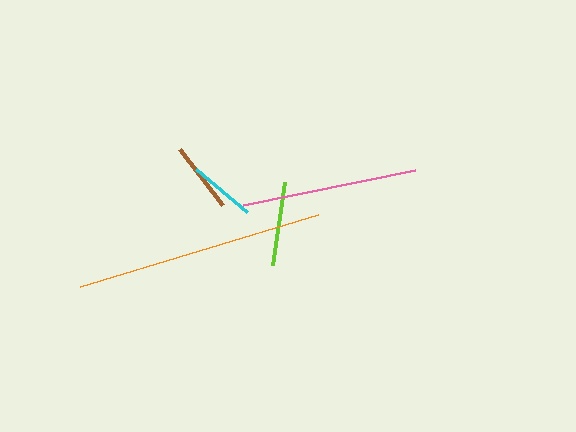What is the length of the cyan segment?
The cyan segment is approximately 67 pixels long.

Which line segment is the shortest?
The cyan line is the shortest at approximately 67 pixels.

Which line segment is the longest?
The orange line is the longest at approximately 249 pixels.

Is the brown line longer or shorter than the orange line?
The orange line is longer than the brown line.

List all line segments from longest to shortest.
From longest to shortest: orange, pink, lime, brown, cyan.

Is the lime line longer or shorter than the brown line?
The lime line is longer than the brown line.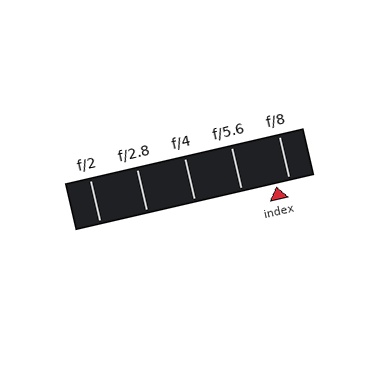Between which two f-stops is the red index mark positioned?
The index mark is between f/5.6 and f/8.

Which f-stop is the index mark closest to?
The index mark is closest to f/8.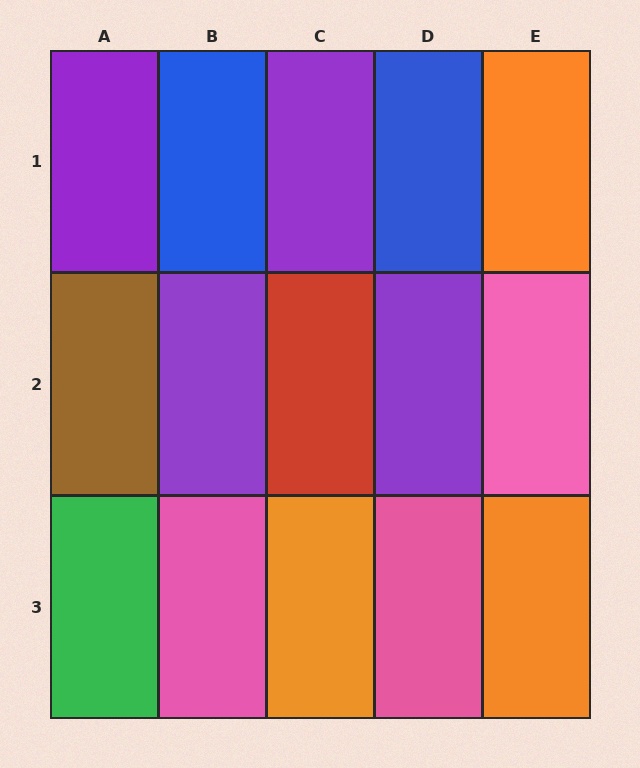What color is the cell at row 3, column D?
Pink.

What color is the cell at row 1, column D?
Blue.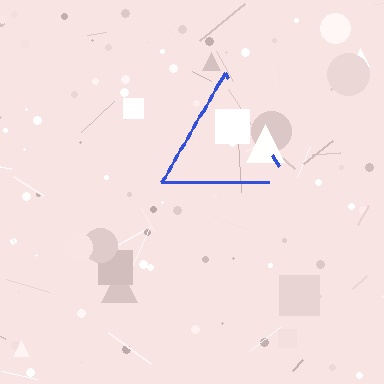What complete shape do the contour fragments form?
The contour fragments form a triangle.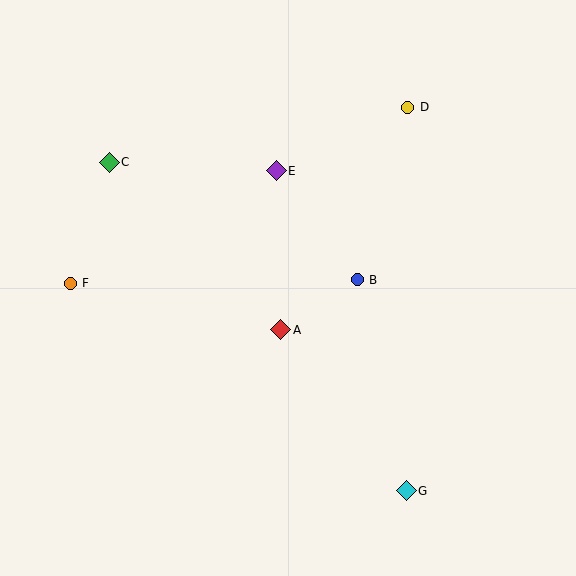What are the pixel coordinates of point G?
Point G is at (406, 491).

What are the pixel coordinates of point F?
Point F is at (70, 283).